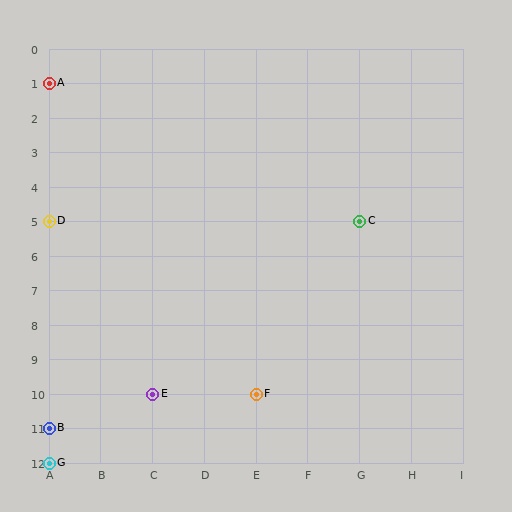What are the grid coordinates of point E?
Point E is at grid coordinates (C, 10).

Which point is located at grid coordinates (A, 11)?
Point B is at (A, 11).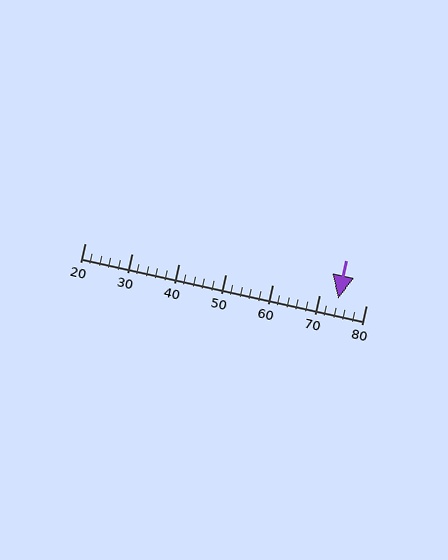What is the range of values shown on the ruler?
The ruler shows values from 20 to 80.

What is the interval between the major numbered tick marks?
The major tick marks are spaced 10 units apart.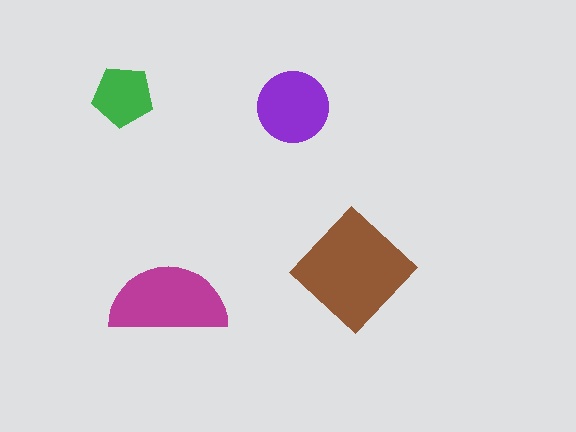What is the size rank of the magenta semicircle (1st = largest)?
2nd.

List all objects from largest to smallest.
The brown diamond, the magenta semicircle, the purple circle, the green pentagon.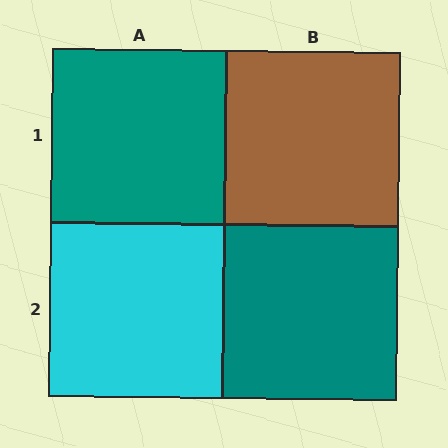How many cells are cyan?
1 cell is cyan.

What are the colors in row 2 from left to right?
Cyan, teal.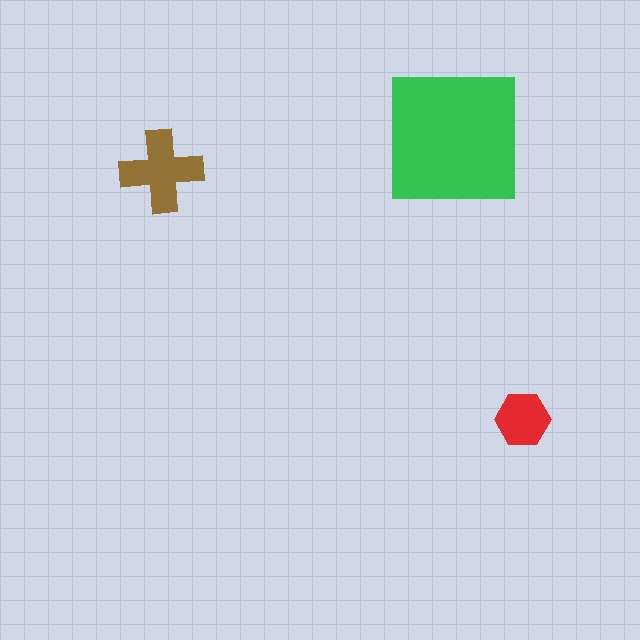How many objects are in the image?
There are 3 objects in the image.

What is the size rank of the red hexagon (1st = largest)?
3rd.